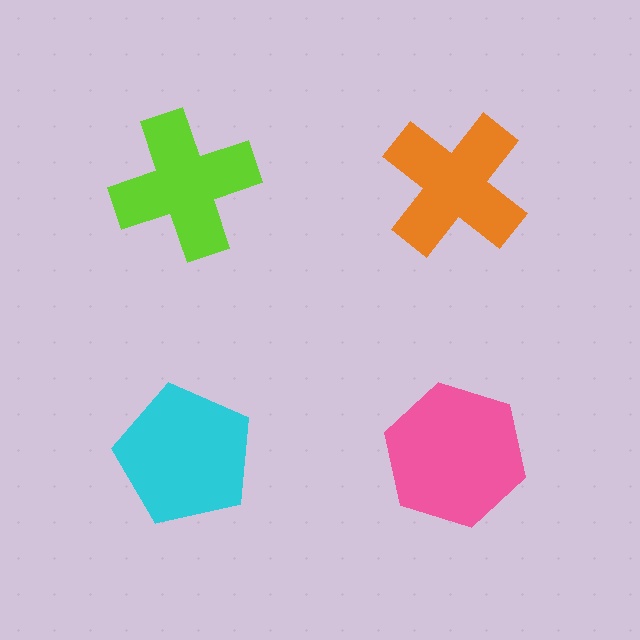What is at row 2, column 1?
A cyan pentagon.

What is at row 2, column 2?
A pink hexagon.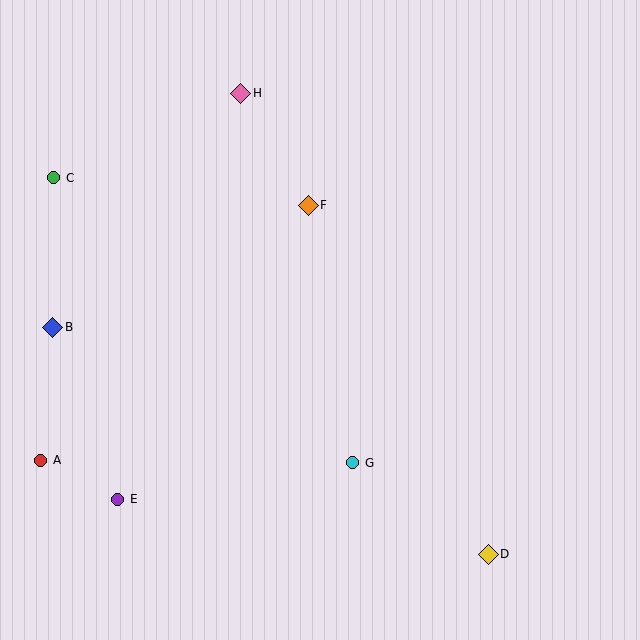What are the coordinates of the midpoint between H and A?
The midpoint between H and A is at (141, 277).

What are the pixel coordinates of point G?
Point G is at (353, 463).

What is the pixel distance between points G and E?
The distance between G and E is 238 pixels.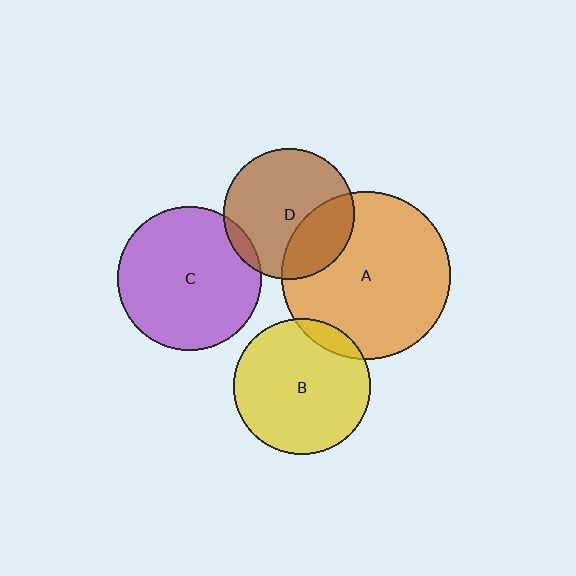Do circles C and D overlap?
Yes.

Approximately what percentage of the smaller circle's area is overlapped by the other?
Approximately 5%.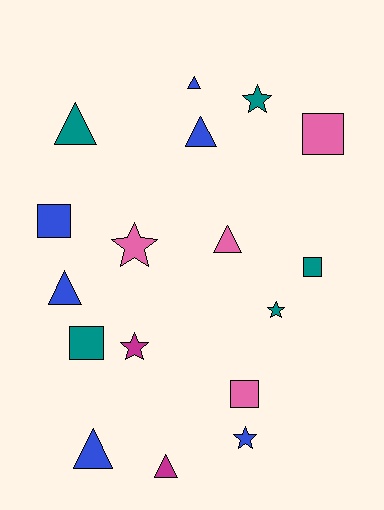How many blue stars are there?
There is 1 blue star.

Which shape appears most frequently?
Triangle, with 7 objects.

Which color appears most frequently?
Blue, with 6 objects.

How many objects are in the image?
There are 17 objects.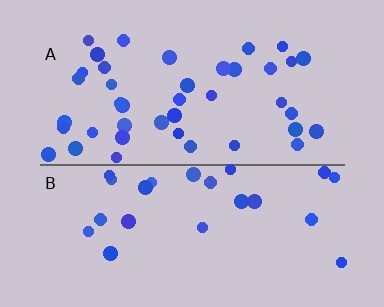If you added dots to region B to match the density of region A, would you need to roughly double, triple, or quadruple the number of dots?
Approximately double.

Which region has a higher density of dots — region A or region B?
A (the top).